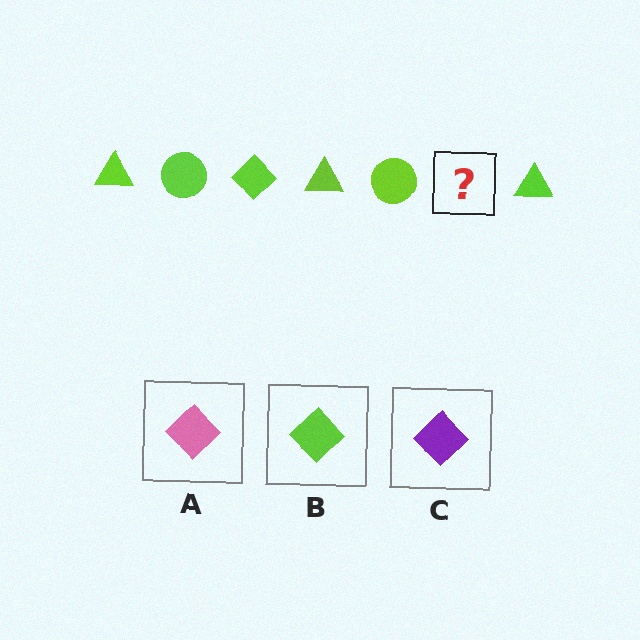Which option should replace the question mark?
Option B.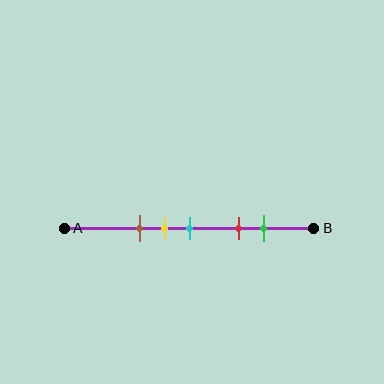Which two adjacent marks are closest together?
The yellow and cyan marks are the closest adjacent pair.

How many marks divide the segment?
There are 5 marks dividing the segment.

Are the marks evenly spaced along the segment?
No, the marks are not evenly spaced.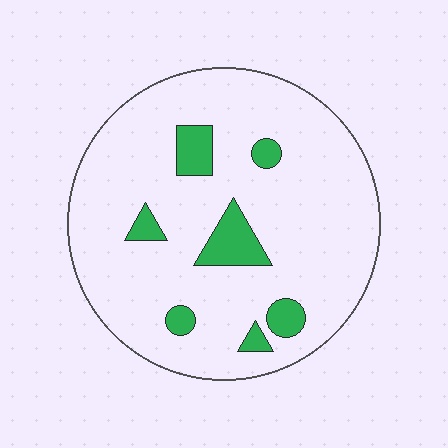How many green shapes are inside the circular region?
7.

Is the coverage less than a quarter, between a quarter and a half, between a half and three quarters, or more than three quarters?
Less than a quarter.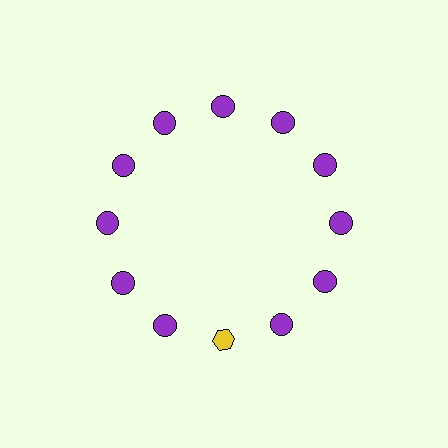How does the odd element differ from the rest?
It differs in both color (yellow instead of purple) and shape (hexagon instead of circle).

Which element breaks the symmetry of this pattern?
The yellow hexagon at roughly the 6 o'clock position breaks the symmetry. All other shapes are purple circles.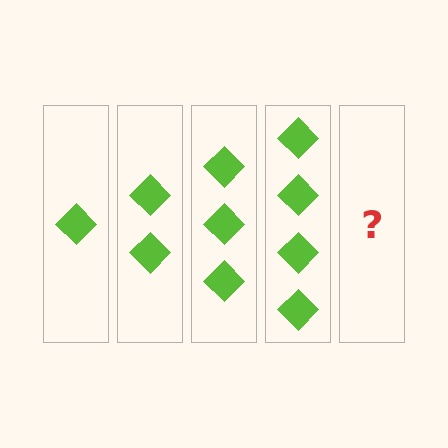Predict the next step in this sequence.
The next step is 5 diamonds.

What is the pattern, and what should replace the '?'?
The pattern is that each step adds one more diamond. The '?' should be 5 diamonds.